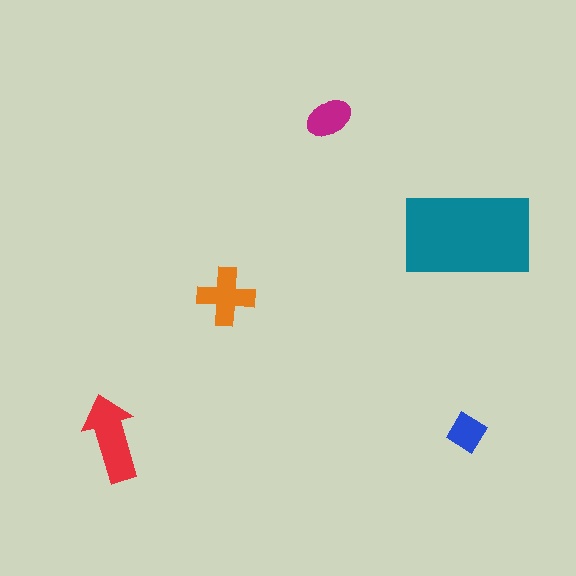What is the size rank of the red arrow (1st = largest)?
2nd.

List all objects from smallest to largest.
The blue diamond, the magenta ellipse, the orange cross, the red arrow, the teal rectangle.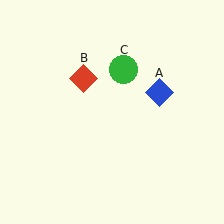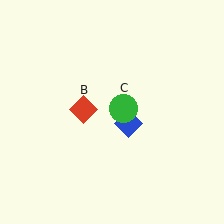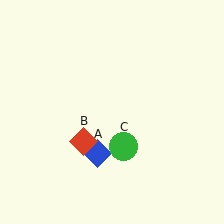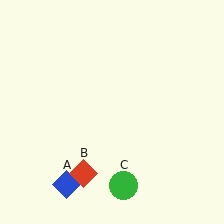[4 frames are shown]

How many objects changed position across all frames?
3 objects changed position: blue diamond (object A), red diamond (object B), green circle (object C).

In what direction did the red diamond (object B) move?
The red diamond (object B) moved down.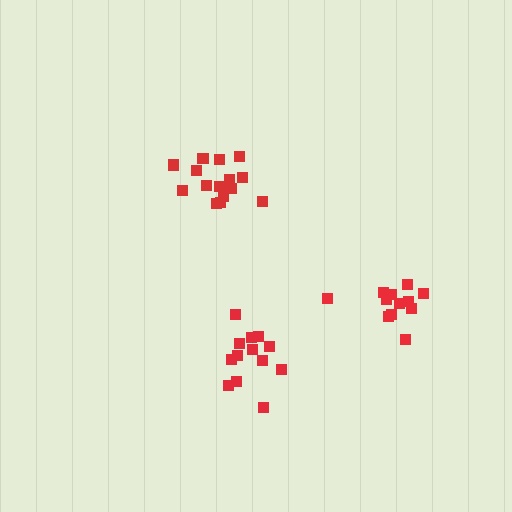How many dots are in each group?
Group 1: 12 dots, Group 2: 13 dots, Group 3: 17 dots (42 total).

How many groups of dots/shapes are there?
There are 3 groups.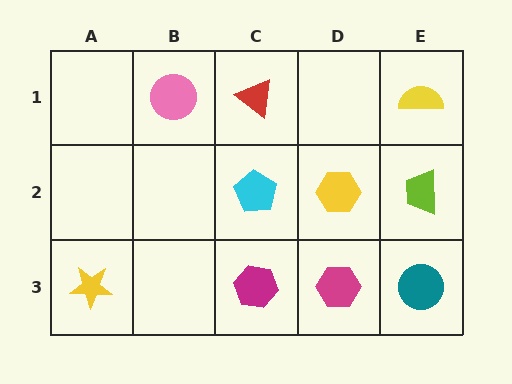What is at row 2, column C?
A cyan pentagon.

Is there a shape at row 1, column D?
No, that cell is empty.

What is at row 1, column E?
A yellow semicircle.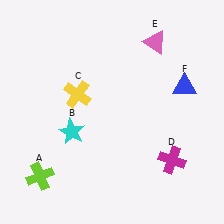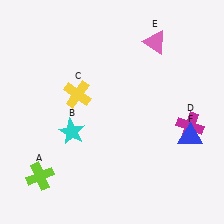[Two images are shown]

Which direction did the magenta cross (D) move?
The magenta cross (D) moved up.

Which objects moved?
The objects that moved are: the magenta cross (D), the blue triangle (F).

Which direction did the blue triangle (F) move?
The blue triangle (F) moved down.